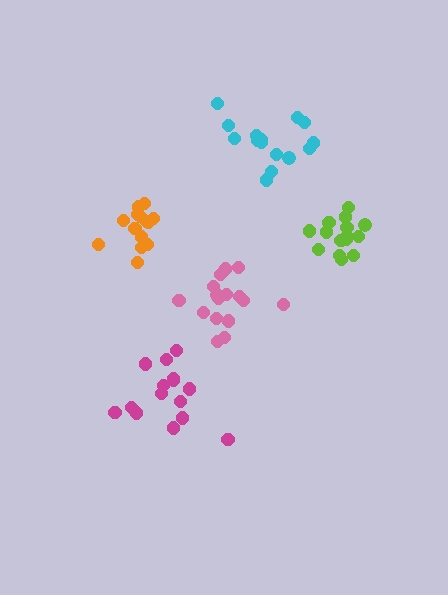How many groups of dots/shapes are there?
There are 5 groups.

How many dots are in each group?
Group 1: 14 dots, Group 2: 15 dots, Group 3: 15 dots, Group 4: 15 dots, Group 5: 16 dots (75 total).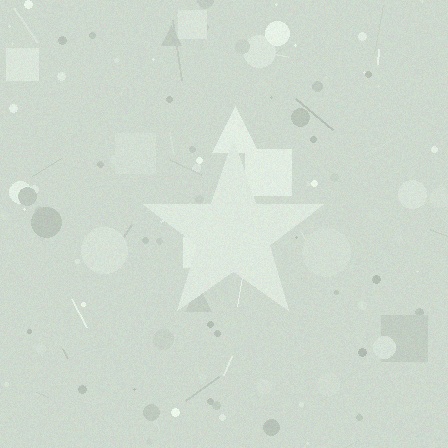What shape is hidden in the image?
A star is hidden in the image.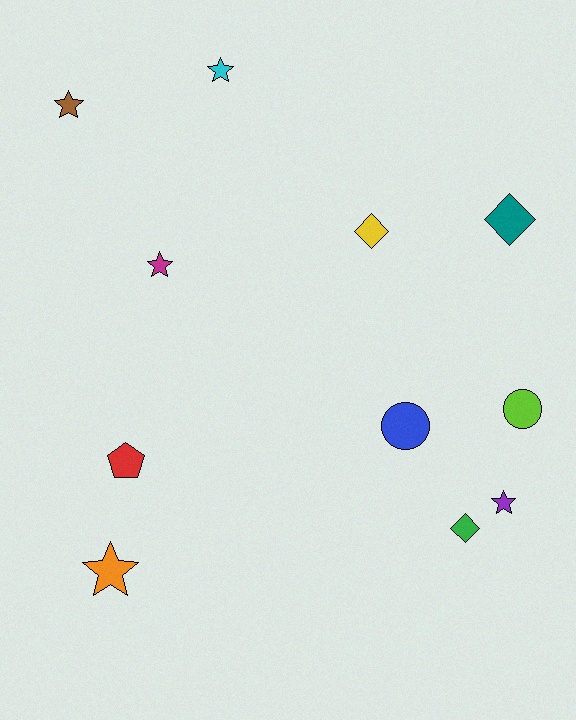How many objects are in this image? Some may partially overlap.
There are 11 objects.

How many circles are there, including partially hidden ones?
There are 2 circles.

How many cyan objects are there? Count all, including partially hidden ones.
There is 1 cyan object.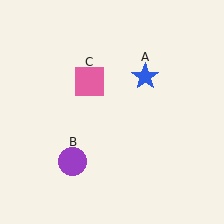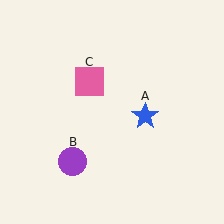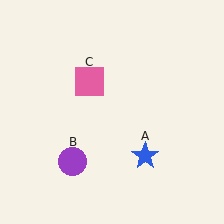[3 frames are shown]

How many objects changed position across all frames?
1 object changed position: blue star (object A).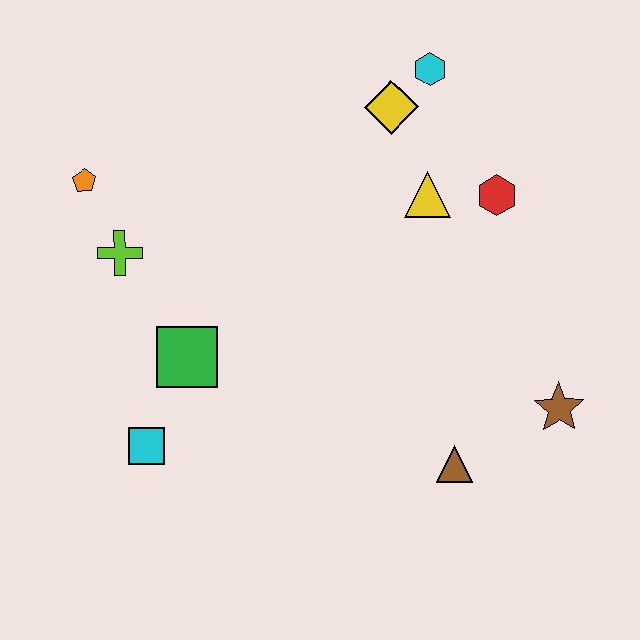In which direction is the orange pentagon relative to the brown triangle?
The orange pentagon is to the left of the brown triangle.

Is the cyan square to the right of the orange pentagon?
Yes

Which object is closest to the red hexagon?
The yellow triangle is closest to the red hexagon.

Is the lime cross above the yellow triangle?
No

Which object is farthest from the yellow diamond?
The cyan square is farthest from the yellow diamond.